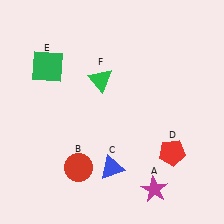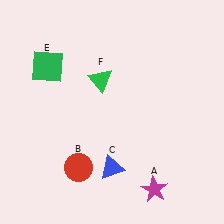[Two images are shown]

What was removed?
The red pentagon (D) was removed in Image 2.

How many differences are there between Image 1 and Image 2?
There is 1 difference between the two images.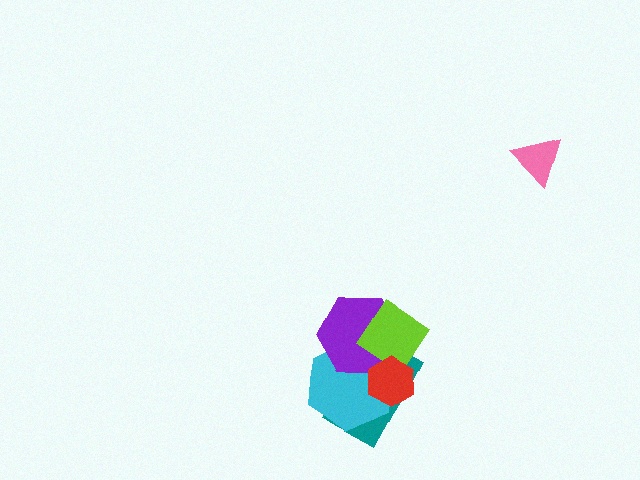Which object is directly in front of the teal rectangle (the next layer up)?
The cyan hexagon is directly in front of the teal rectangle.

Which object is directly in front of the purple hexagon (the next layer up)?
The lime diamond is directly in front of the purple hexagon.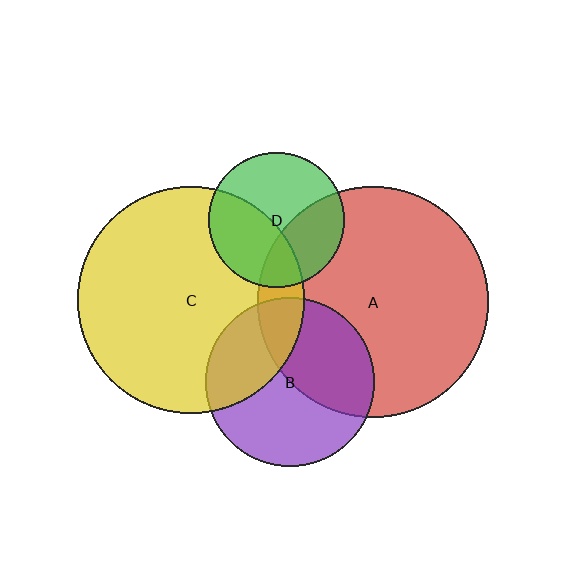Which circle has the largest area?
Circle A (red).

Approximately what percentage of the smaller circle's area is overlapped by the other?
Approximately 40%.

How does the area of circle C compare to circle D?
Approximately 2.8 times.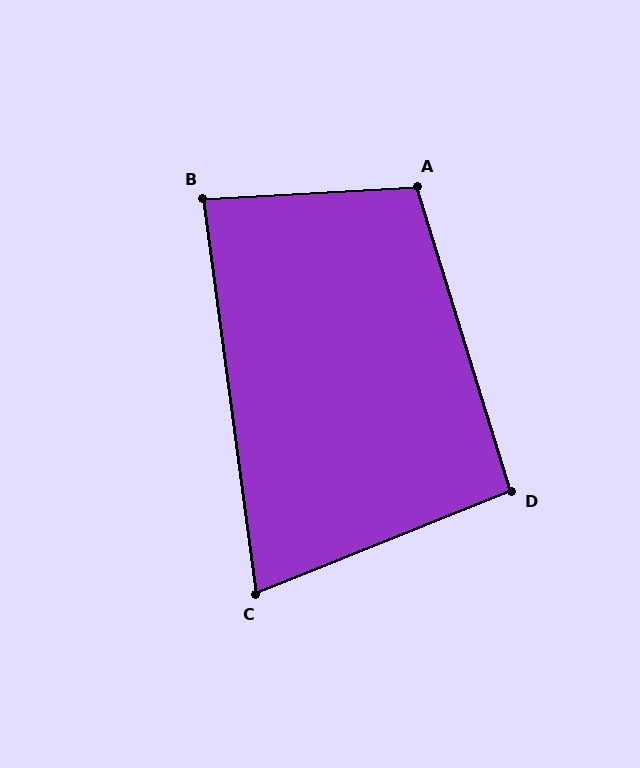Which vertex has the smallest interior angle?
C, at approximately 76 degrees.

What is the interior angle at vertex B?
Approximately 85 degrees (approximately right).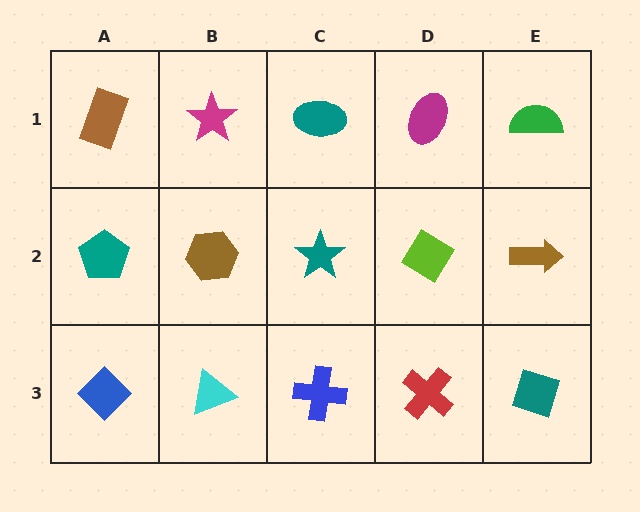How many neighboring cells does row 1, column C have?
3.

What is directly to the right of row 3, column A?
A cyan triangle.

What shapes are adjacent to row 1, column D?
A lime diamond (row 2, column D), a teal ellipse (row 1, column C), a green semicircle (row 1, column E).